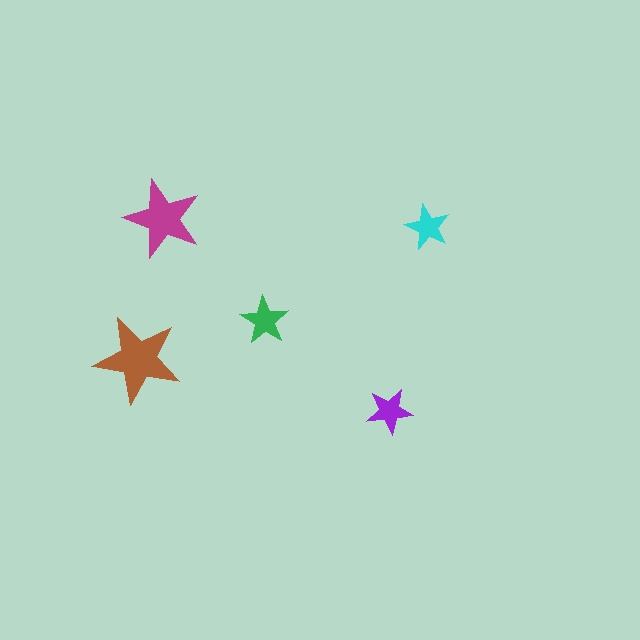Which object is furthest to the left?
The brown star is leftmost.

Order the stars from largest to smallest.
the brown one, the magenta one, the green one, the purple one, the cyan one.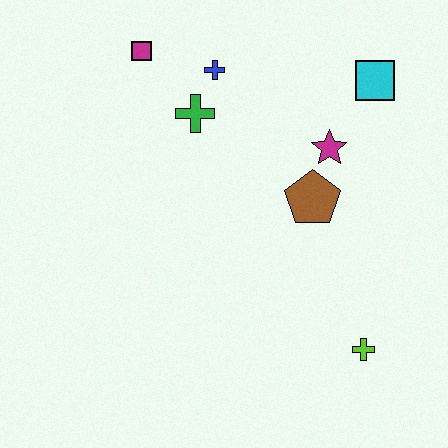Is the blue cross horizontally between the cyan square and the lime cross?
No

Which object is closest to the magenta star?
The brown pentagon is closest to the magenta star.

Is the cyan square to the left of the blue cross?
No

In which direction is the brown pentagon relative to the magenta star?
The brown pentagon is below the magenta star.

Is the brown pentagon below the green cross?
Yes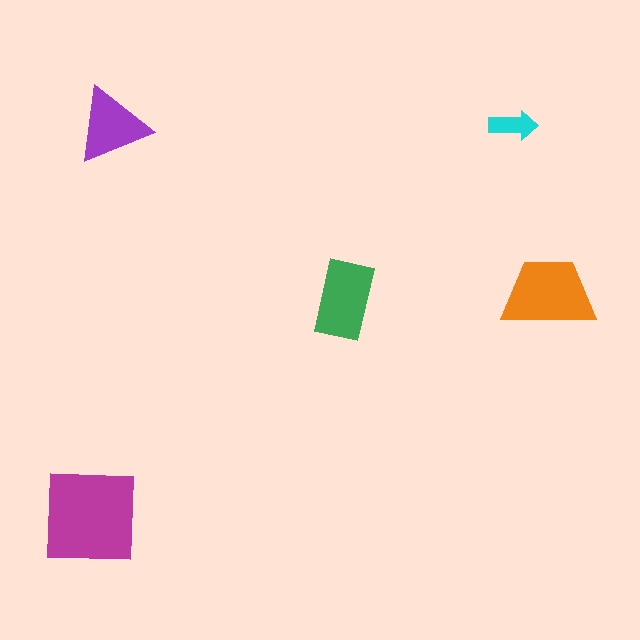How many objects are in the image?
There are 5 objects in the image.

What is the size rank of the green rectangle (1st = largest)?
3rd.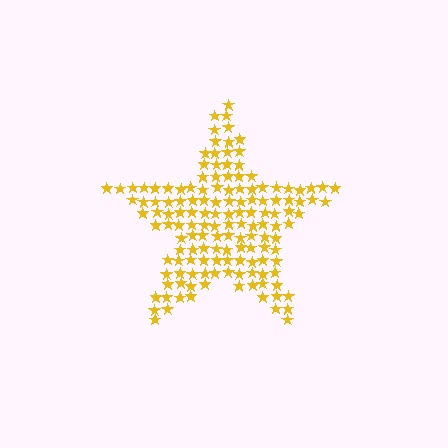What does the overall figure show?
The overall figure shows a star.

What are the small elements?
The small elements are stars.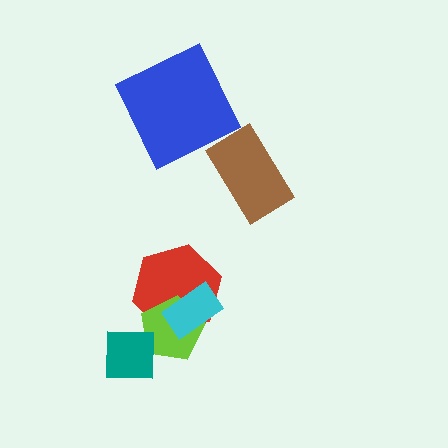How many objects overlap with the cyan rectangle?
2 objects overlap with the cyan rectangle.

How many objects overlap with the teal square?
1 object overlaps with the teal square.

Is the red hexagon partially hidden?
Yes, it is partially covered by another shape.